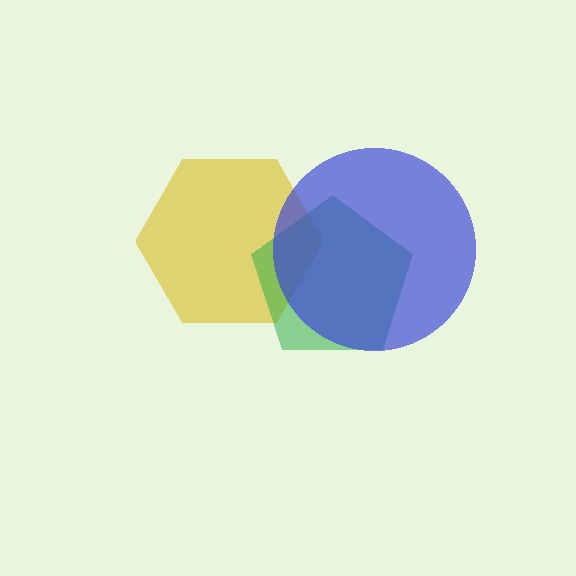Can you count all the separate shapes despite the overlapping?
Yes, there are 3 separate shapes.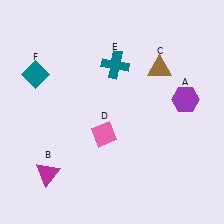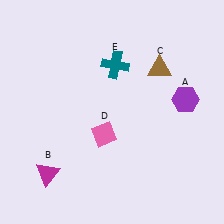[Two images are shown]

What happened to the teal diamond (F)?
The teal diamond (F) was removed in Image 2. It was in the top-left area of Image 1.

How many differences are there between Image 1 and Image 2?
There is 1 difference between the two images.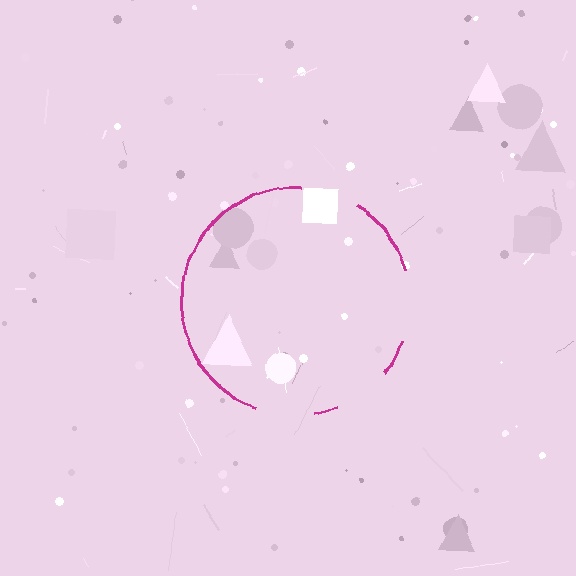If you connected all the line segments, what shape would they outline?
They would outline a circle.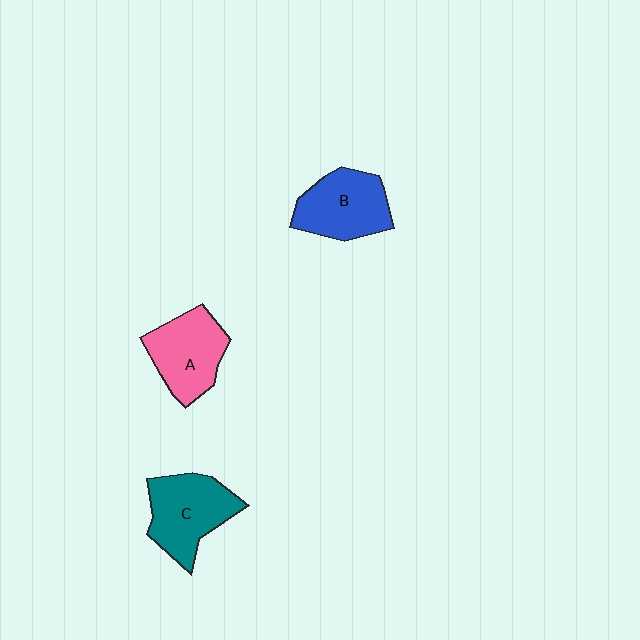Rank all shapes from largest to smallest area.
From largest to smallest: C (teal), B (blue), A (pink).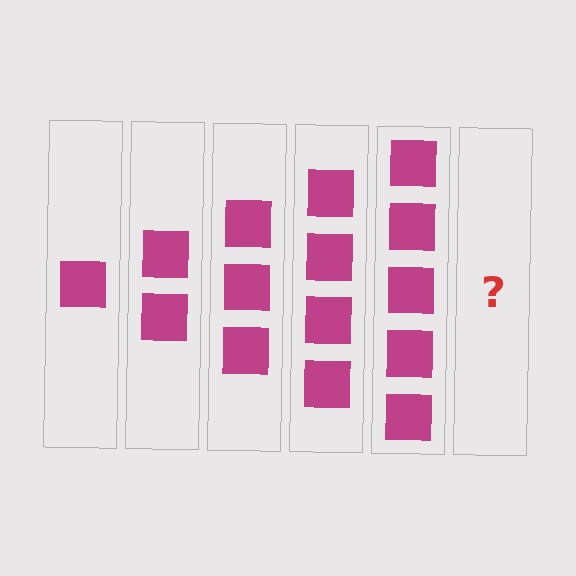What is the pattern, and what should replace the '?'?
The pattern is that each step adds one more square. The '?' should be 6 squares.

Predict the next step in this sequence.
The next step is 6 squares.